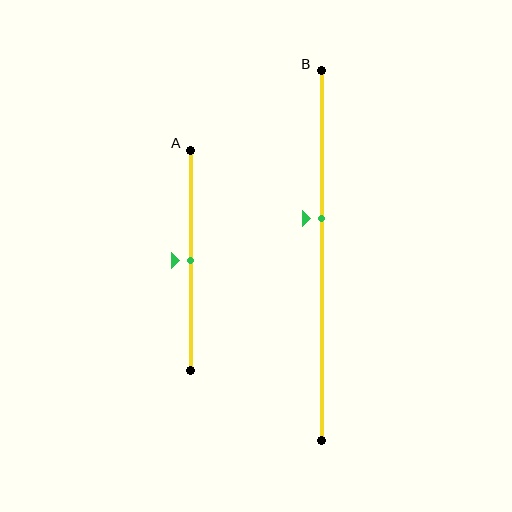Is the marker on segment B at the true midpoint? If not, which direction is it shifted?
No, the marker on segment B is shifted upward by about 10% of the segment length.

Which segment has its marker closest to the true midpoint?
Segment A has its marker closest to the true midpoint.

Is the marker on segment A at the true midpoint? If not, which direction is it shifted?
Yes, the marker on segment A is at the true midpoint.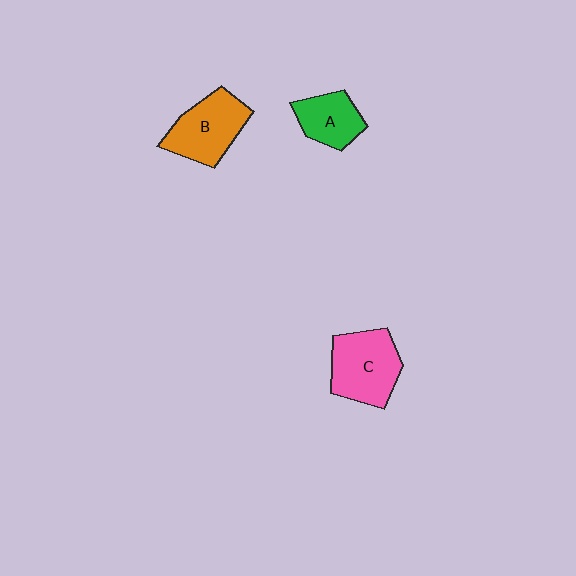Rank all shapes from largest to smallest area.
From largest to smallest: C (pink), B (orange), A (green).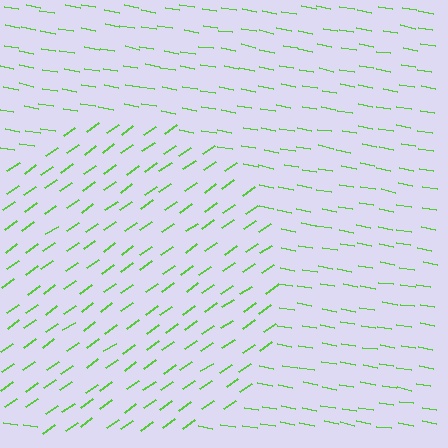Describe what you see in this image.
The image is filled with small lime line segments. A circle region in the image has lines oriented differently from the surrounding lines, creating a visible texture boundary.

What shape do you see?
I see a circle.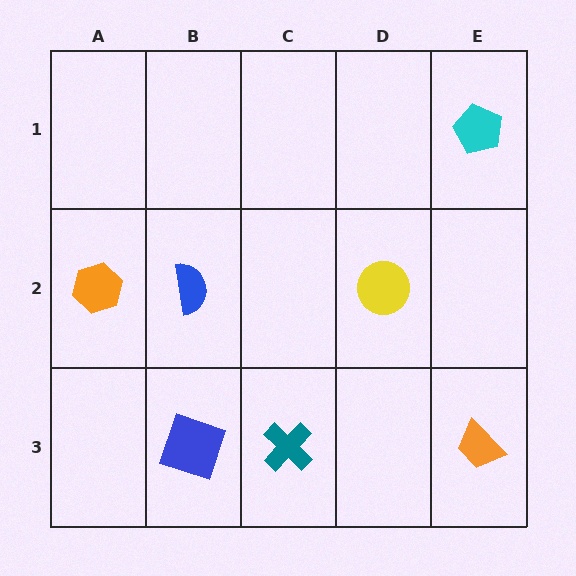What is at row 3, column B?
A blue square.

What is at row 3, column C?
A teal cross.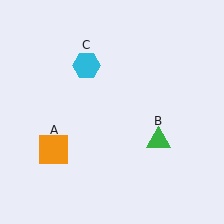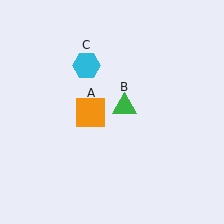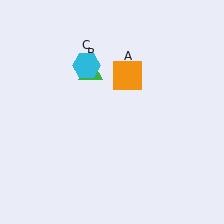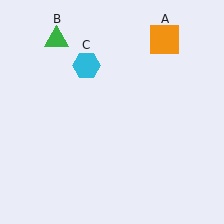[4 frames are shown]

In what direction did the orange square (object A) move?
The orange square (object A) moved up and to the right.